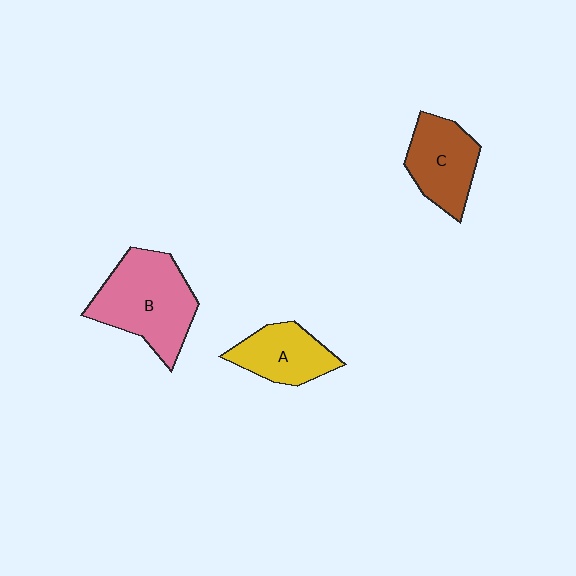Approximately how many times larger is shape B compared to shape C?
Approximately 1.5 times.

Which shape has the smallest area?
Shape A (yellow).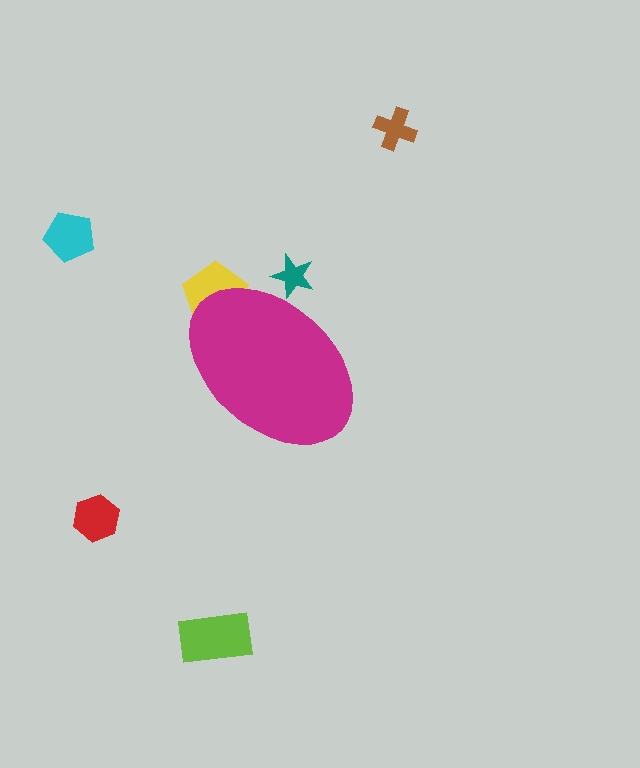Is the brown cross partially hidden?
No, the brown cross is fully visible.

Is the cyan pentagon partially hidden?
No, the cyan pentagon is fully visible.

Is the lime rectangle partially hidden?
No, the lime rectangle is fully visible.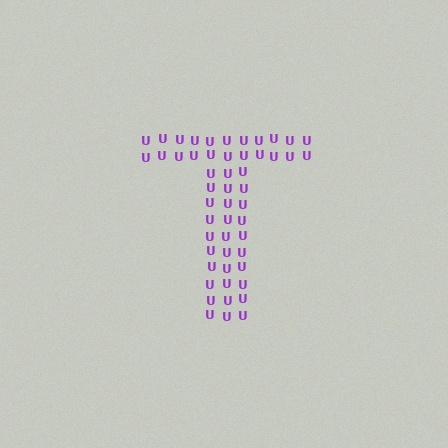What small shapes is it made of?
It is made of small letter U's.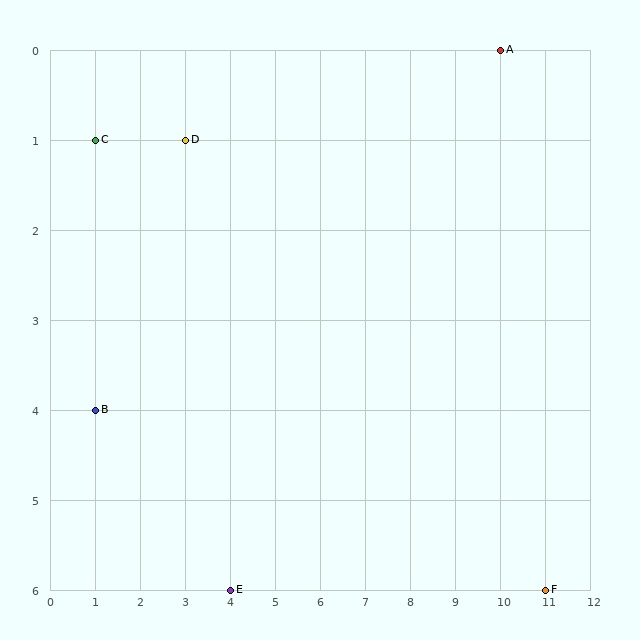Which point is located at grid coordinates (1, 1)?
Point C is at (1, 1).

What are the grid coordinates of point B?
Point B is at grid coordinates (1, 4).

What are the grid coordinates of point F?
Point F is at grid coordinates (11, 6).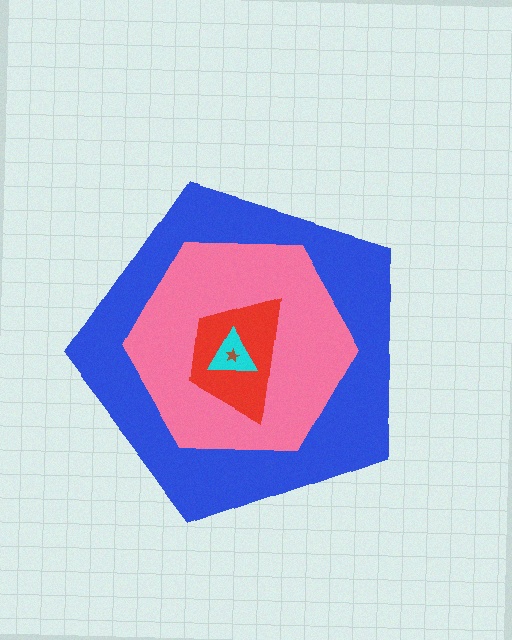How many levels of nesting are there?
5.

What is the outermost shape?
The blue pentagon.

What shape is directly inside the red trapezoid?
The cyan triangle.